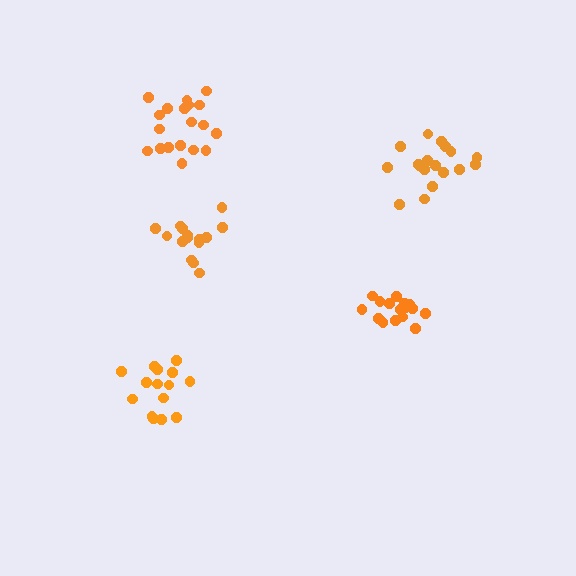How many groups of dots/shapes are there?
There are 5 groups.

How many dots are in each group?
Group 1: 15 dots, Group 2: 16 dots, Group 3: 19 dots, Group 4: 18 dots, Group 5: 16 dots (84 total).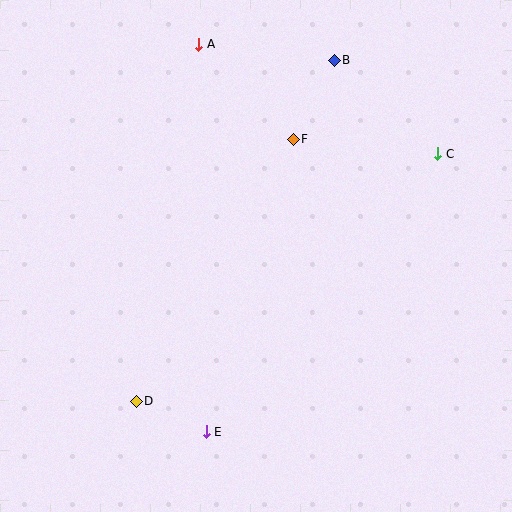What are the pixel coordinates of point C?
Point C is at (438, 154).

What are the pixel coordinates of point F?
Point F is at (293, 139).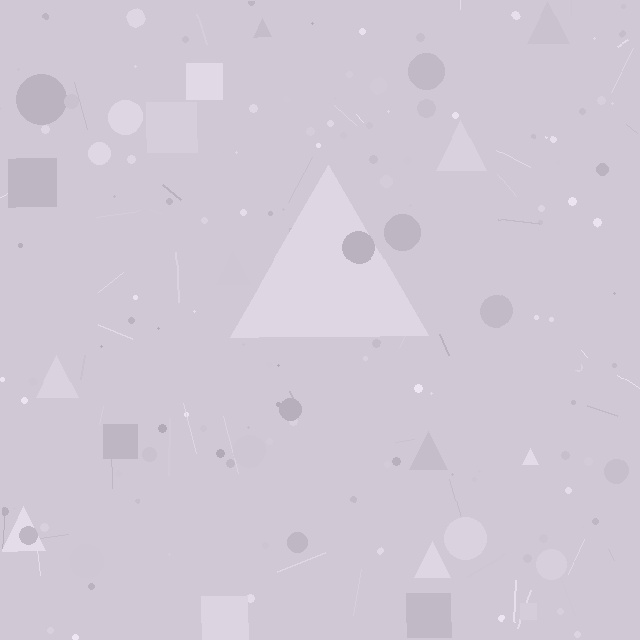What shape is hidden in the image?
A triangle is hidden in the image.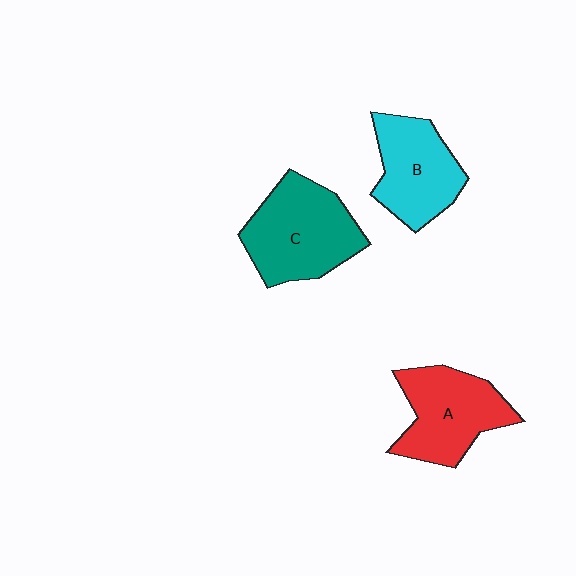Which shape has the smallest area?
Shape B (cyan).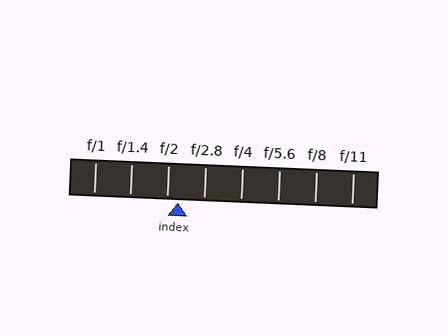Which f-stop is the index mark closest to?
The index mark is closest to f/2.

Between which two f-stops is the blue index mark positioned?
The index mark is between f/2 and f/2.8.